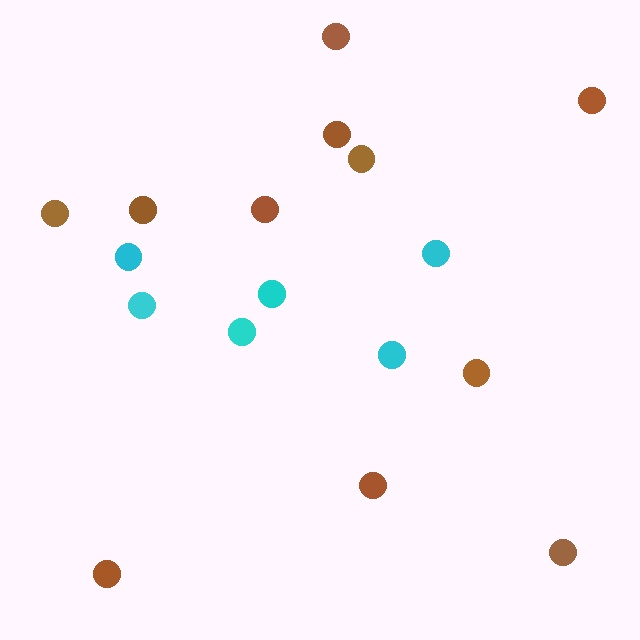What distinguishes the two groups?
There are 2 groups: one group of brown circles (11) and one group of cyan circles (6).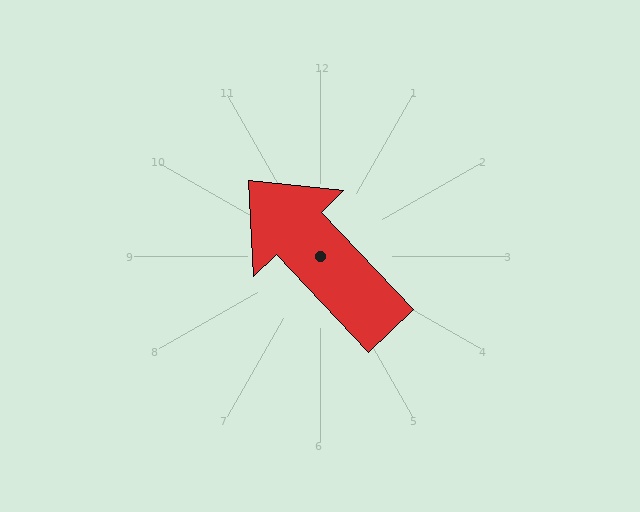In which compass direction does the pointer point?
Northwest.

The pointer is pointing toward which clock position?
Roughly 11 o'clock.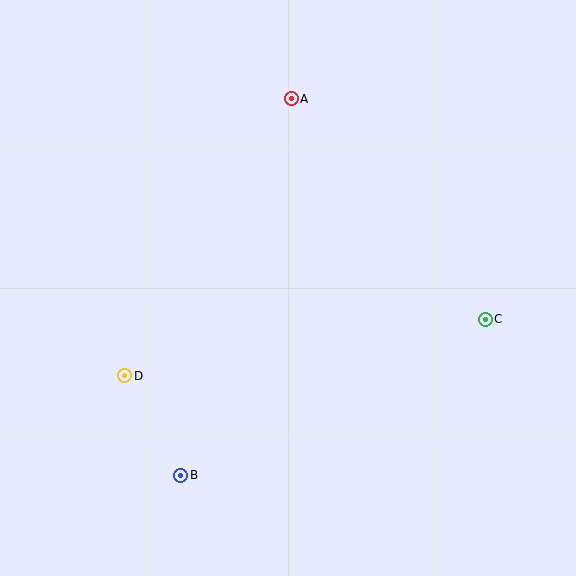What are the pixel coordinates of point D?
Point D is at (125, 376).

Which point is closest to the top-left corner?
Point A is closest to the top-left corner.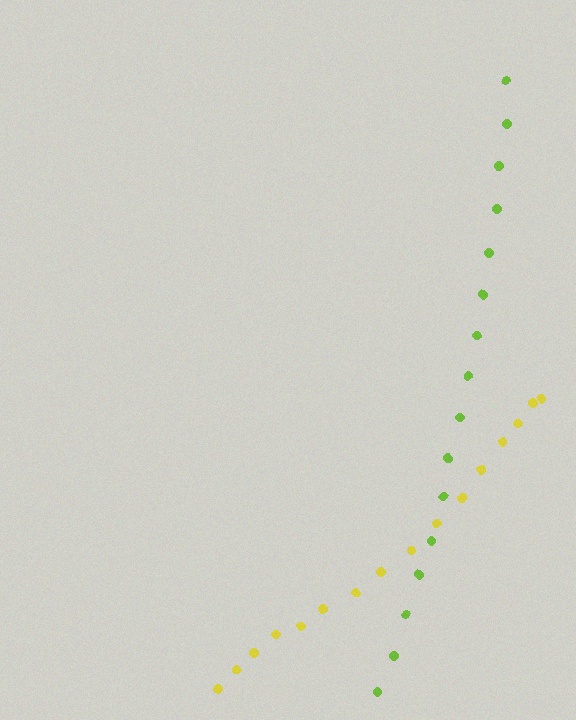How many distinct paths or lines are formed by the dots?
There are 2 distinct paths.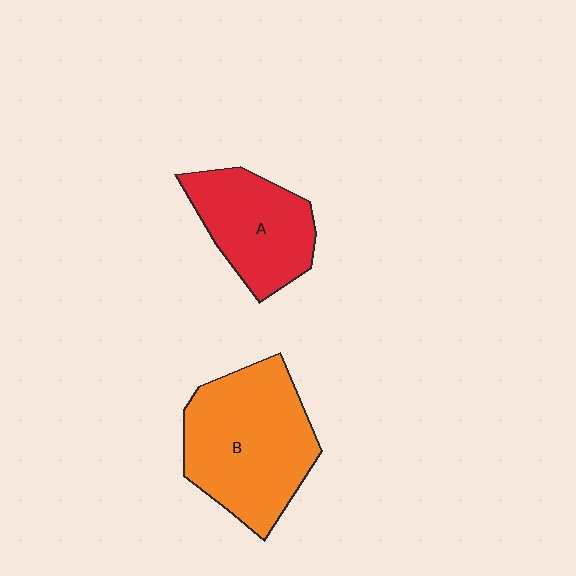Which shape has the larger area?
Shape B (orange).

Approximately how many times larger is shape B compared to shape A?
Approximately 1.5 times.